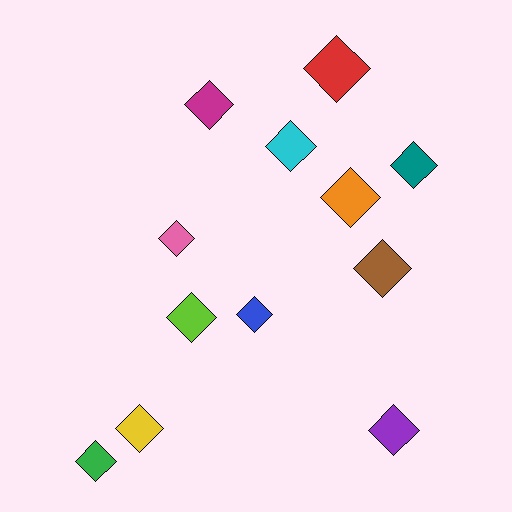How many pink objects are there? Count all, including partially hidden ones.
There is 1 pink object.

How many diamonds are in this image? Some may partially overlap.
There are 12 diamonds.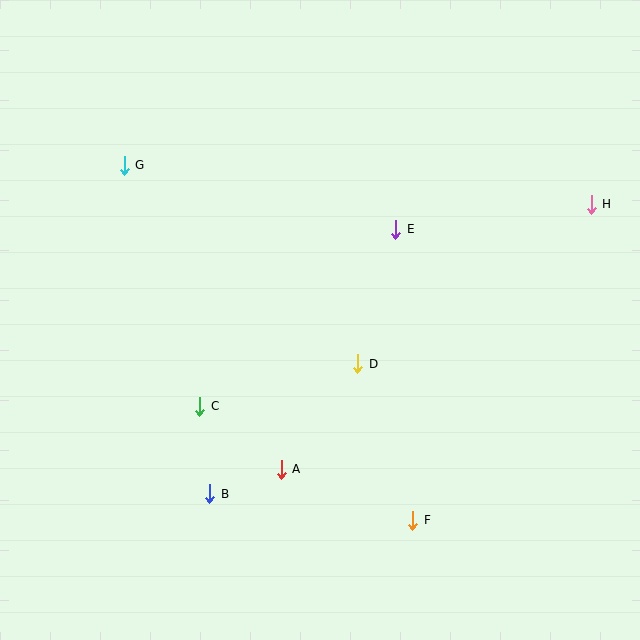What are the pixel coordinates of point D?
Point D is at (358, 364).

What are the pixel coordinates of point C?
Point C is at (200, 406).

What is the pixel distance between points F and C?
The distance between F and C is 242 pixels.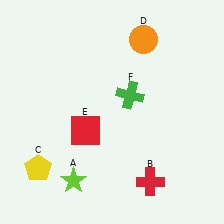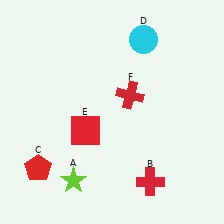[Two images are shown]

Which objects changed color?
C changed from yellow to red. D changed from orange to cyan. F changed from green to red.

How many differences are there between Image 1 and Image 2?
There are 3 differences between the two images.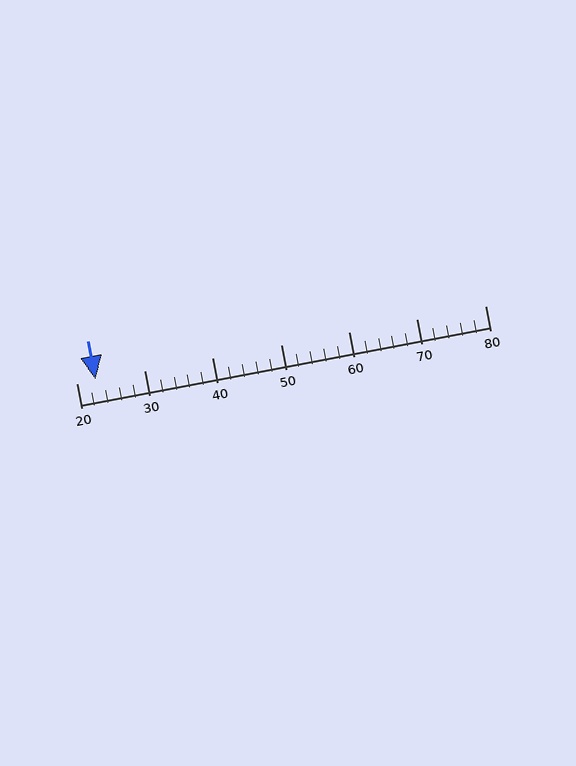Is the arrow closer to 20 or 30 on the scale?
The arrow is closer to 20.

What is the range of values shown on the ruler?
The ruler shows values from 20 to 80.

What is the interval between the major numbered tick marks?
The major tick marks are spaced 10 units apart.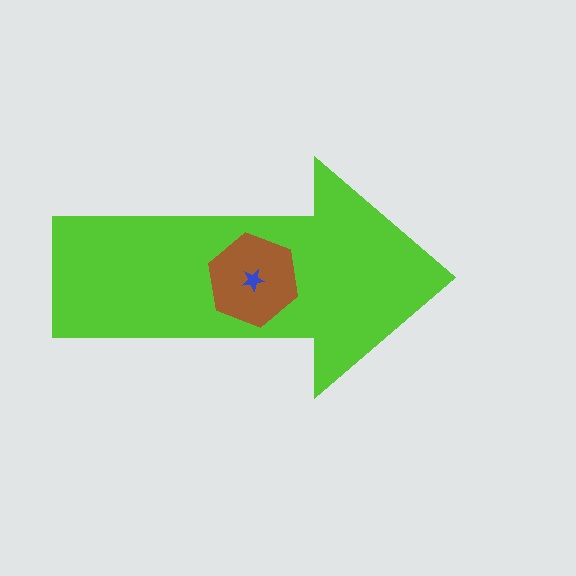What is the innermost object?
The blue star.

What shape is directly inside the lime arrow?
The brown hexagon.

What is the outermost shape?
The lime arrow.